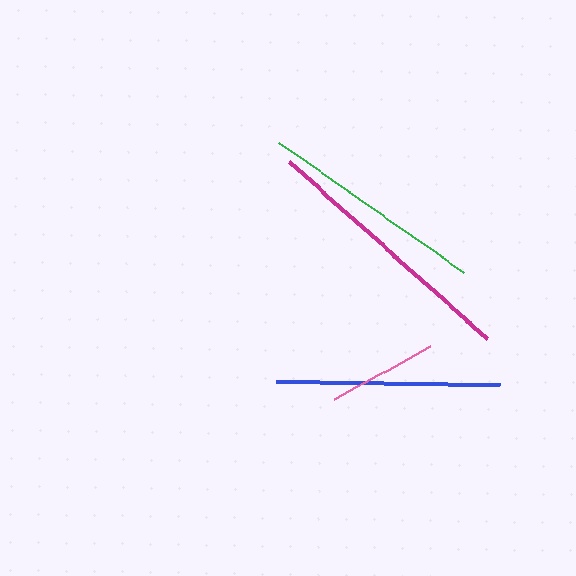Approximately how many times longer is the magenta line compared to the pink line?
The magenta line is approximately 2.4 times the length of the pink line.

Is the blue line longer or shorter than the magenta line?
The magenta line is longer than the blue line.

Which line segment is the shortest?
The pink line is the shortest at approximately 110 pixels.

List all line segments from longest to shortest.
From longest to shortest: magenta, green, blue, pink.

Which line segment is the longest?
The magenta line is the longest at approximately 265 pixels.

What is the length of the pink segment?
The pink segment is approximately 110 pixels long.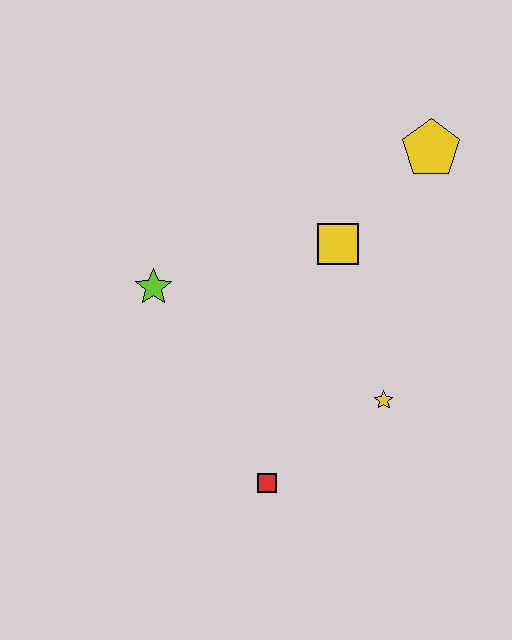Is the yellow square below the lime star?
No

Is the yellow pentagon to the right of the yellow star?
Yes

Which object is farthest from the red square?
The yellow pentagon is farthest from the red square.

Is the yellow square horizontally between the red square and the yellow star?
Yes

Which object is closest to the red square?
The yellow star is closest to the red square.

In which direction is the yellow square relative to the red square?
The yellow square is above the red square.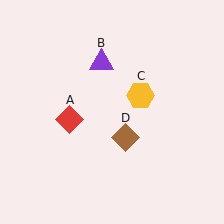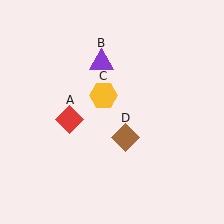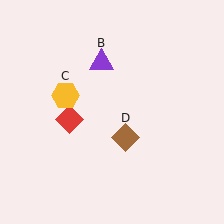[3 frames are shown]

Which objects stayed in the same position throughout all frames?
Red diamond (object A) and purple triangle (object B) and brown diamond (object D) remained stationary.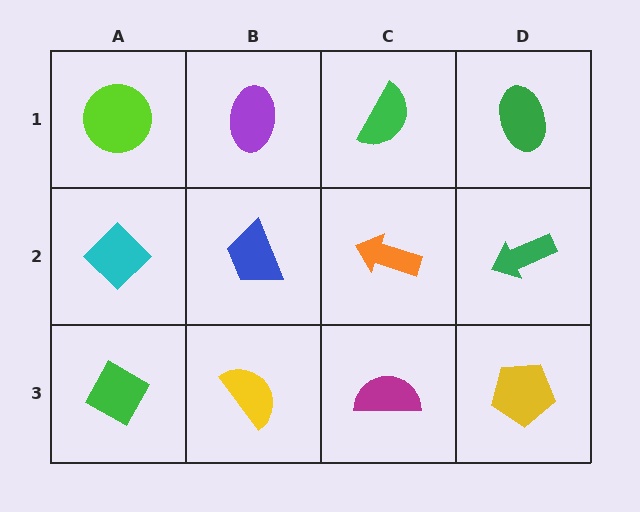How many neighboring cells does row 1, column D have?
2.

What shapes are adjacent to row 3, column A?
A cyan diamond (row 2, column A), a yellow semicircle (row 3, column B).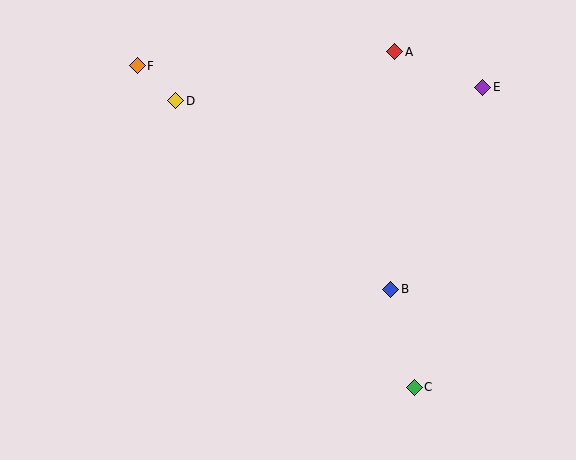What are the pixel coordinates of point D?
Point D is at (176, 101).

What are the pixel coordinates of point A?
Point A is at (395, 52).